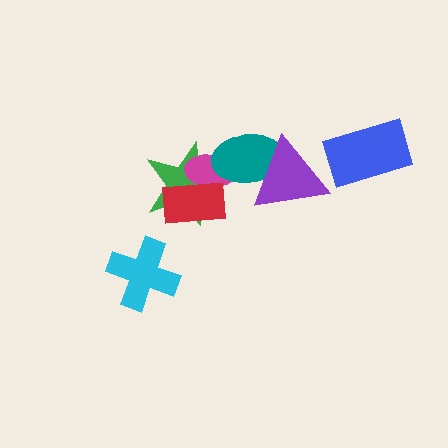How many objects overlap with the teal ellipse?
3 objects overlap with the teal ellipse.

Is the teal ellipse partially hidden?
Yes, it is partially covered by another shape.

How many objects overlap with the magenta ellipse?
3 objects overlap with the magenta ellipse.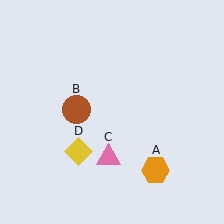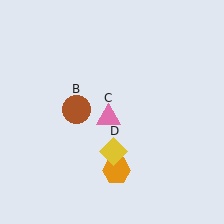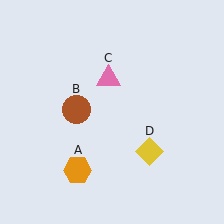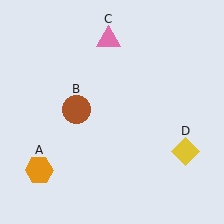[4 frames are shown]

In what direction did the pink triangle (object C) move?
The pink triangle (object C) moved up.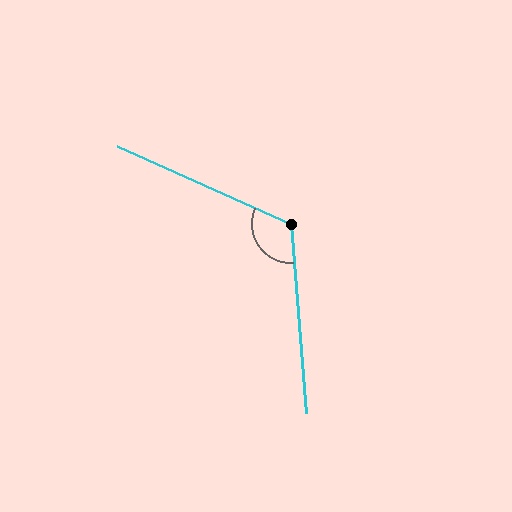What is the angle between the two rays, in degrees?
Approximately 119 degrees.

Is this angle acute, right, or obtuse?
It is obtuse.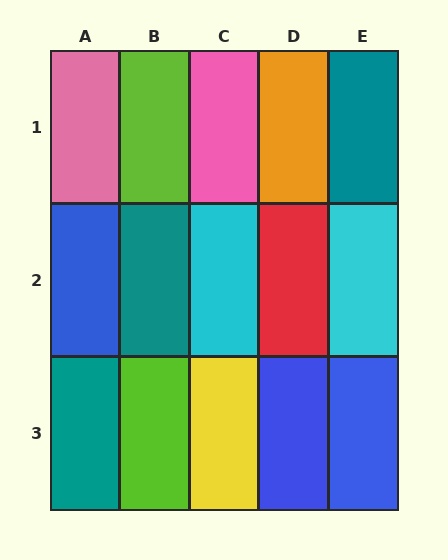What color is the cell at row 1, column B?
Lime.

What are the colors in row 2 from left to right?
Blue, teal, cyan, red, cyan.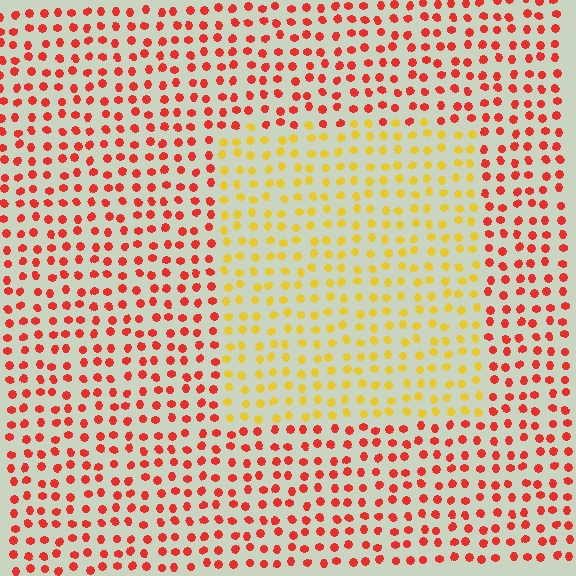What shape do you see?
I see a rectangle.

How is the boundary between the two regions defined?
The boundary is defined purely by a slight shift in hue (about 50 degrees). Spacing, size, and orientation are identical on both sides.